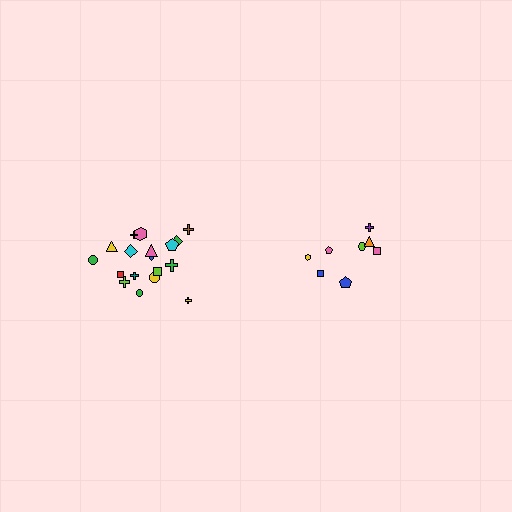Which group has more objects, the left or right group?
The left group.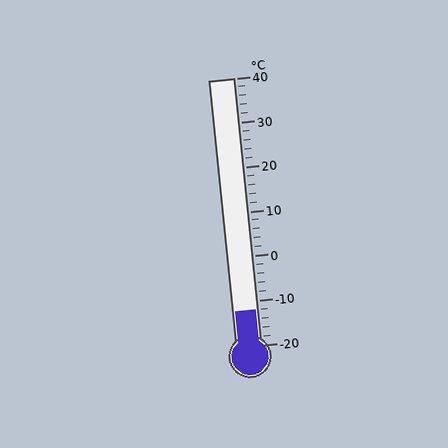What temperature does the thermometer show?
The thermometer shows approximately -12°C.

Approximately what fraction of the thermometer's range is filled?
The thermometer is filled to approximately 15% of its range.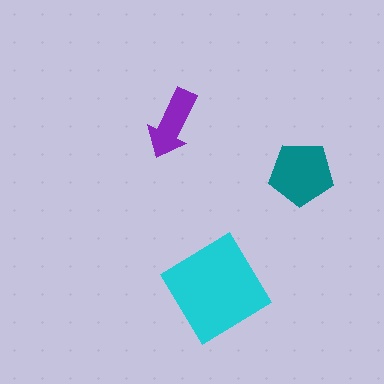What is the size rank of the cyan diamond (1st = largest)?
1st.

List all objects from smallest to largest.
The purple arrow, the teal pentagon, the cyan diamond.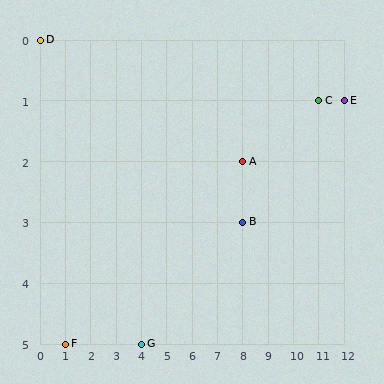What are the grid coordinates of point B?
Point B is at grid coordinates (8, 3).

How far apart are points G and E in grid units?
Points G and E are 8 columns and 4 rows apart (about 8.9 grid units diagonally).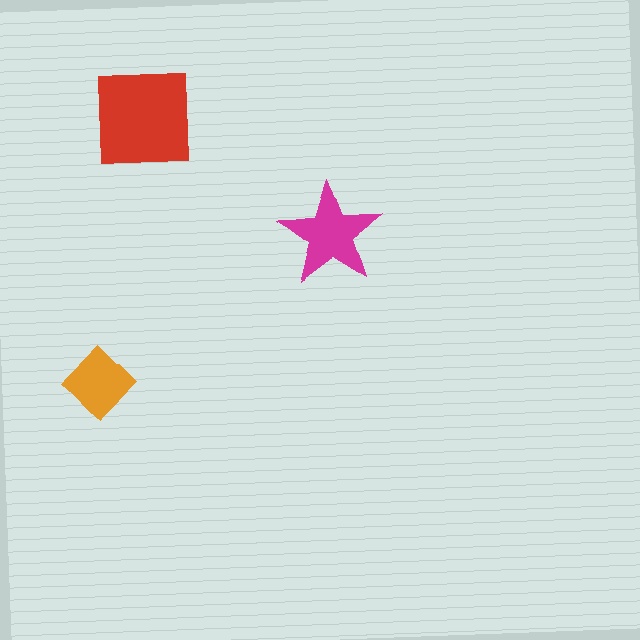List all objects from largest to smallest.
The red square, the magenta star, the orange diamond.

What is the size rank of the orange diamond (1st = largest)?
3rd.